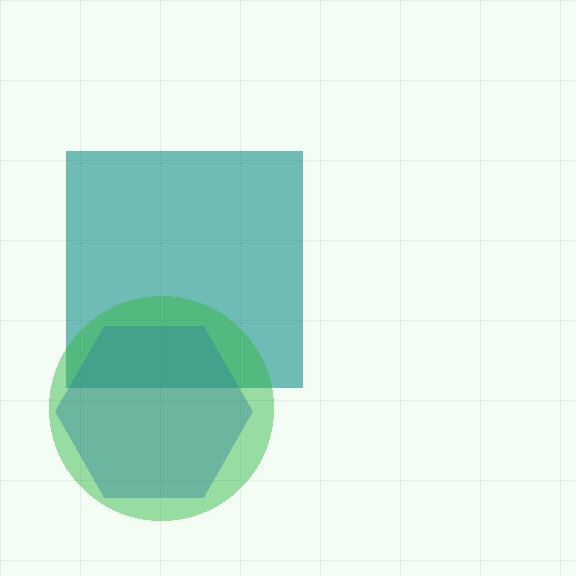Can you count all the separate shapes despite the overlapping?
Yes, there are 3 separate shapes.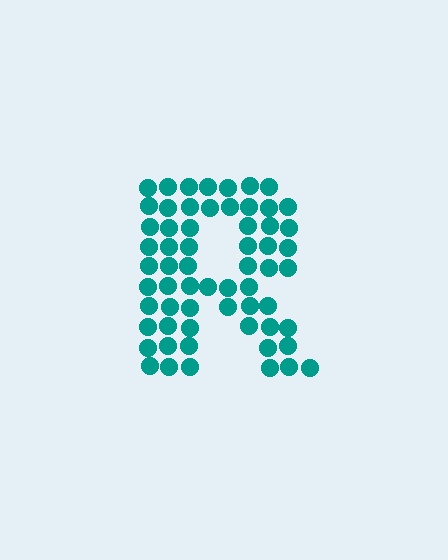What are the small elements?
The small elements are circles.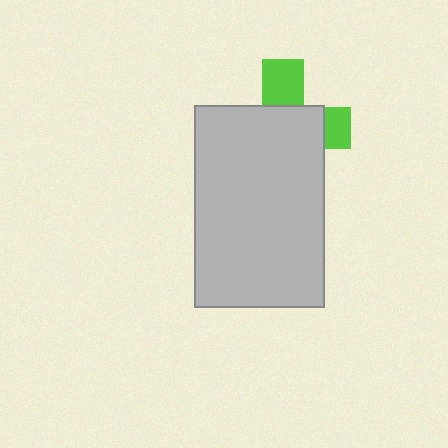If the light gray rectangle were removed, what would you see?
You would see the complete lime cross.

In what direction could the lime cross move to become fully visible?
The lime cross could move up. That would shift it out from behind the light gray rectangle entirely.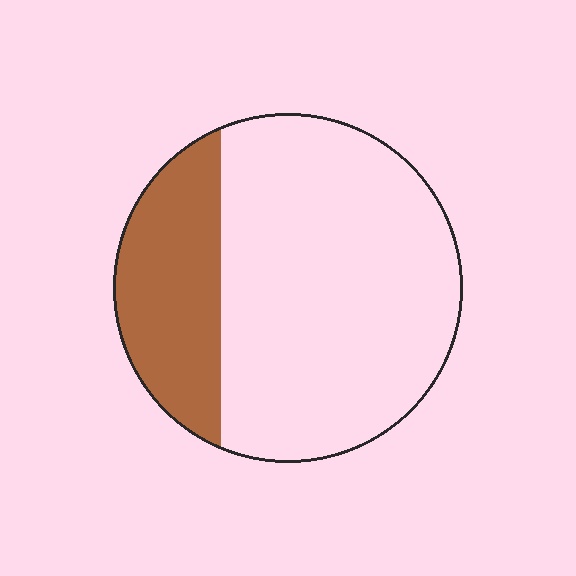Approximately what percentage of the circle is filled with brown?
Approximately 25%.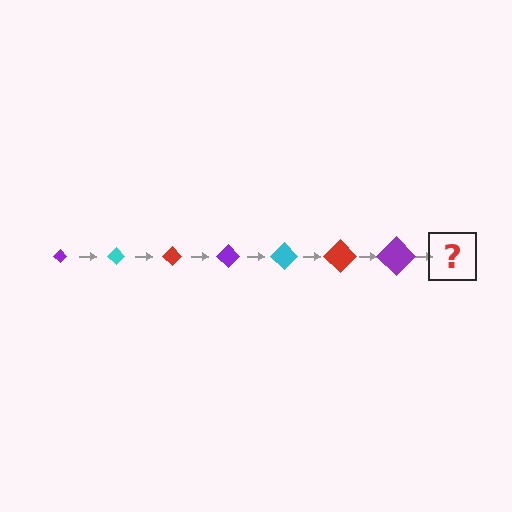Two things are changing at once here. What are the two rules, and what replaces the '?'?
The two rules are that the diamond grows larger each step and the color cycles through purple, cyan, and red. The '?' should be a cyan diamond, larger than the previous one.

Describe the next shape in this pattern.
It should be a cyan diamond, larger than the previous one.